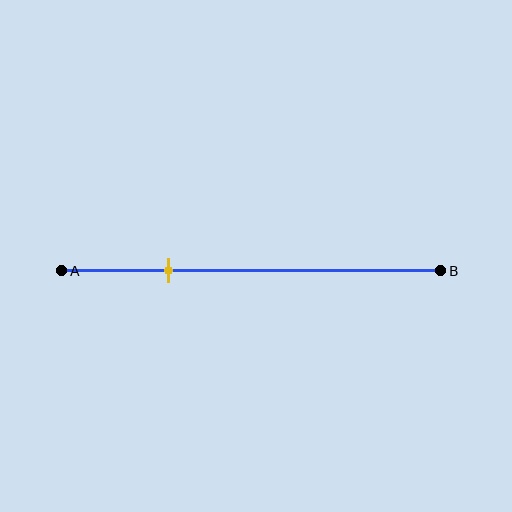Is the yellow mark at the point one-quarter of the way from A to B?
No, the mark is at about 30% from A, not at the 25% one-quarter point.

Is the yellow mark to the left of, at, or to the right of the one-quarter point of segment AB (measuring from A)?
The yellow mark is to the right of the one-quarter point of segment AB.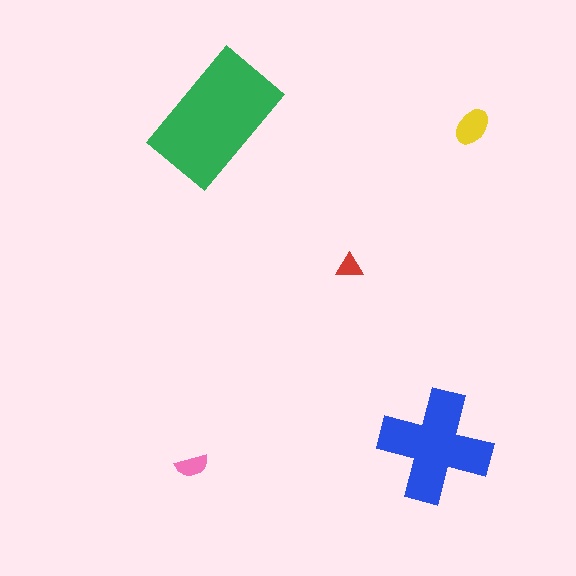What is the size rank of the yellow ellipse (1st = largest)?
3rd.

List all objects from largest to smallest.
The green rectangle, the blue cross, the yellow ellipse, the pink semicircle, the red triangle.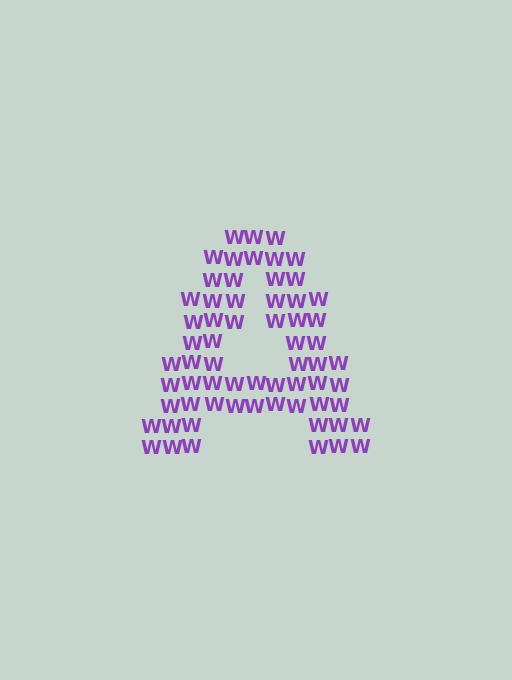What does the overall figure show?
The overall figure shows the letter A.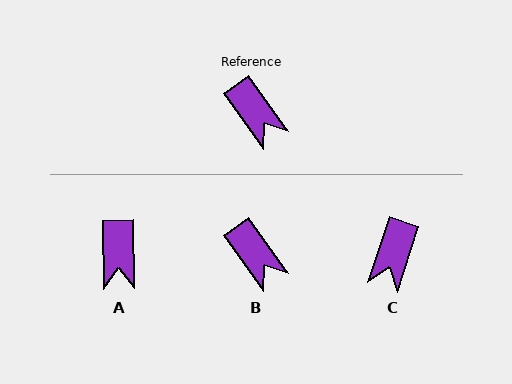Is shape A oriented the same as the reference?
No, it is off by about 35 degrees.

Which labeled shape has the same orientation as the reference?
B.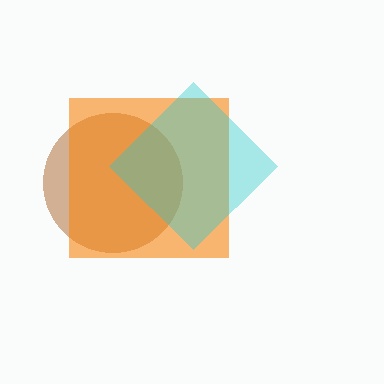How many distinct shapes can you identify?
There are 3 distinct shapes: a brown circle, an orange square, a cyan diamond.